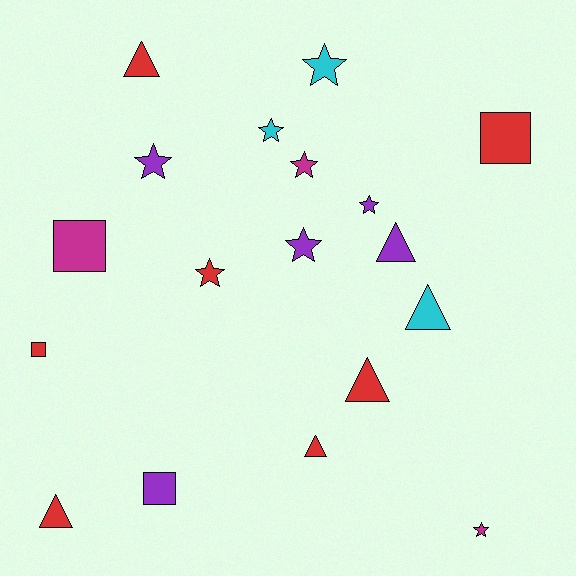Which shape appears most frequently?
Star, with 8 objects.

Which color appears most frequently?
Red, with 7 objects.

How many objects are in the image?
There are 18 objects.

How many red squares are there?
There are 2 red squares.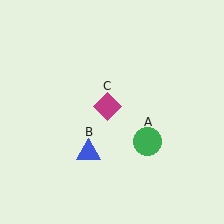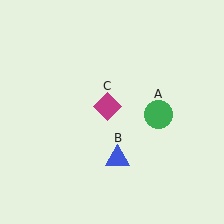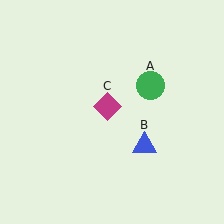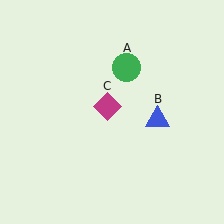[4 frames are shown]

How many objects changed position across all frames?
2 objects changed position: green circle (object A), blue triangle (object B).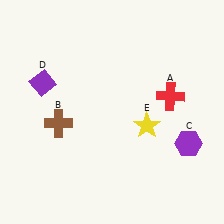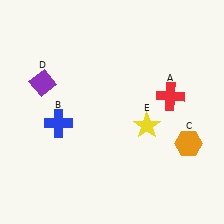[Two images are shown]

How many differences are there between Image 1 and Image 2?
There are 2 differences between the two images.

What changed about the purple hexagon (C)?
In Image 1, C is purple. In Image 2, it changed to orange.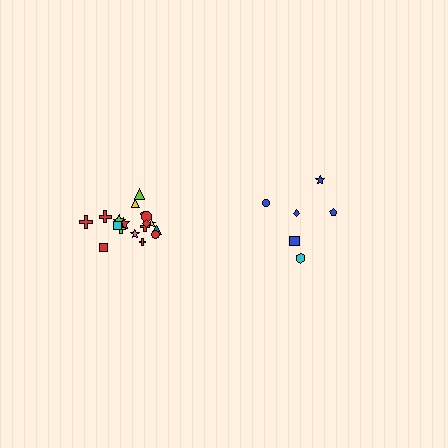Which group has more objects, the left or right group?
The left group.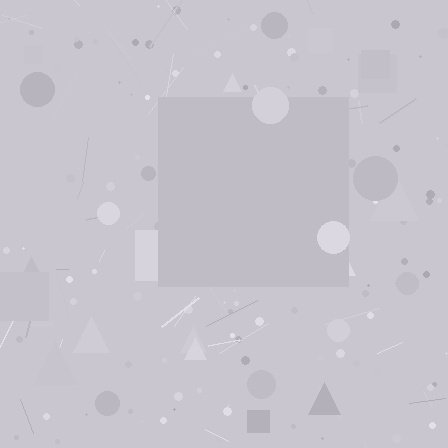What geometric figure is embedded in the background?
A square is embedded in the background.